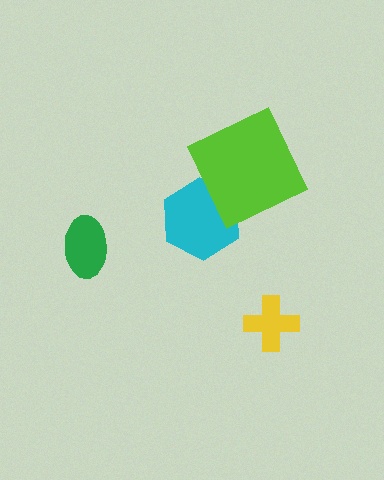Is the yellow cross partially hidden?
No, no other shape covers it.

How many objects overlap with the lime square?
1 object overlaps with the lime square.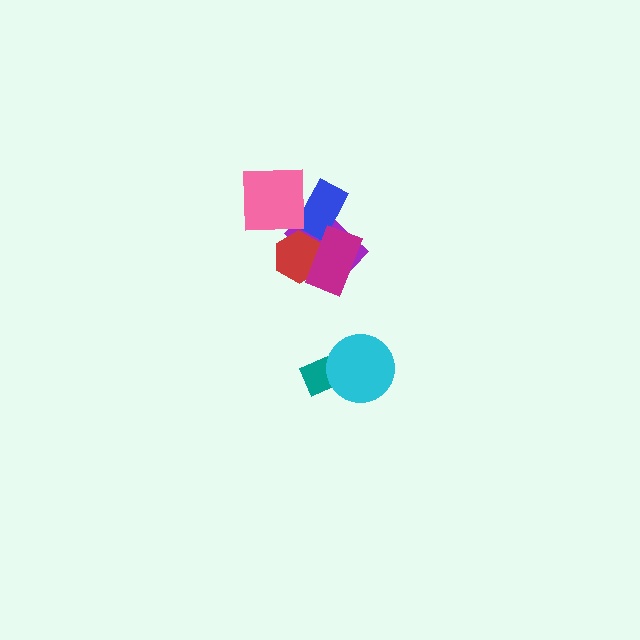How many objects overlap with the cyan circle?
1 object overlaps with the cyan circle.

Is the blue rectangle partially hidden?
Yes, it is partially covered by another shape.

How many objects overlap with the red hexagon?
2 objects overlap with the red hexagon.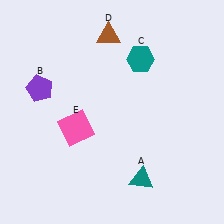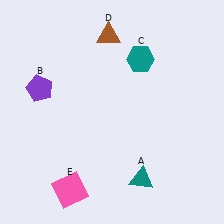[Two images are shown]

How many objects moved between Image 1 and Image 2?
1 object moved between the two images.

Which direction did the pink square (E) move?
The pink square (E) moved down.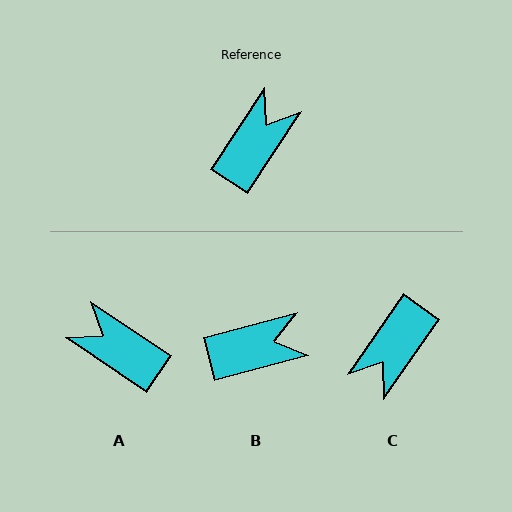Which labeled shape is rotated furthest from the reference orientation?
C, about 178 degrees away.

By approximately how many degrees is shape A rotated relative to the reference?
Approximately 89 degrees counter-clockwise.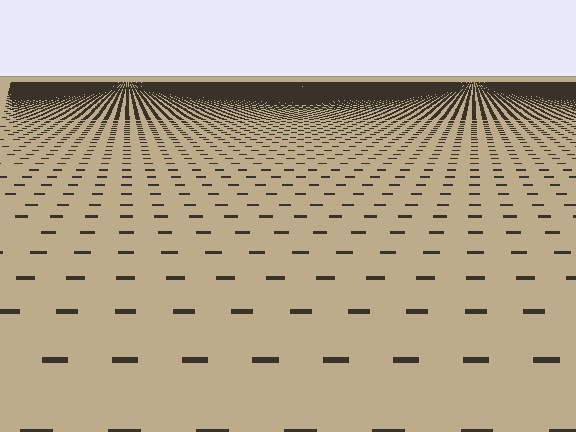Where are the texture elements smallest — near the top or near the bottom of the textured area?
Near the top.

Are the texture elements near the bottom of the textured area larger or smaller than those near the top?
Larger. Near the bottom, elements are closer to the viewer and appear at a bigger on-screen size.